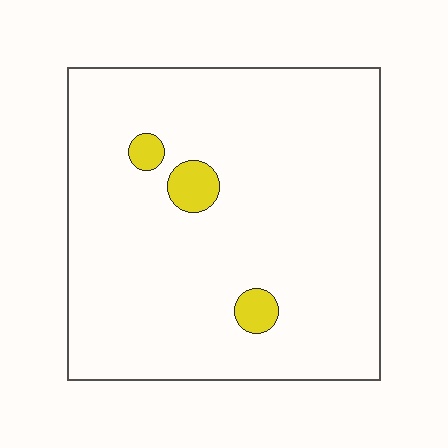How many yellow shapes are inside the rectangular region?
3.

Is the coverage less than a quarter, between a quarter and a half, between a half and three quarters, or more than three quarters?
Less than a quarter.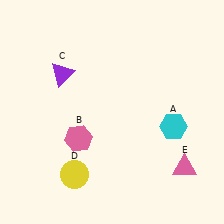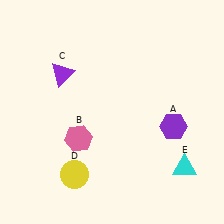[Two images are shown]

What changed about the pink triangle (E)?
In Image 1, E is pink. In Image 2, it changed to cyan.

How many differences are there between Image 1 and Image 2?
There are 2 differences between the two images.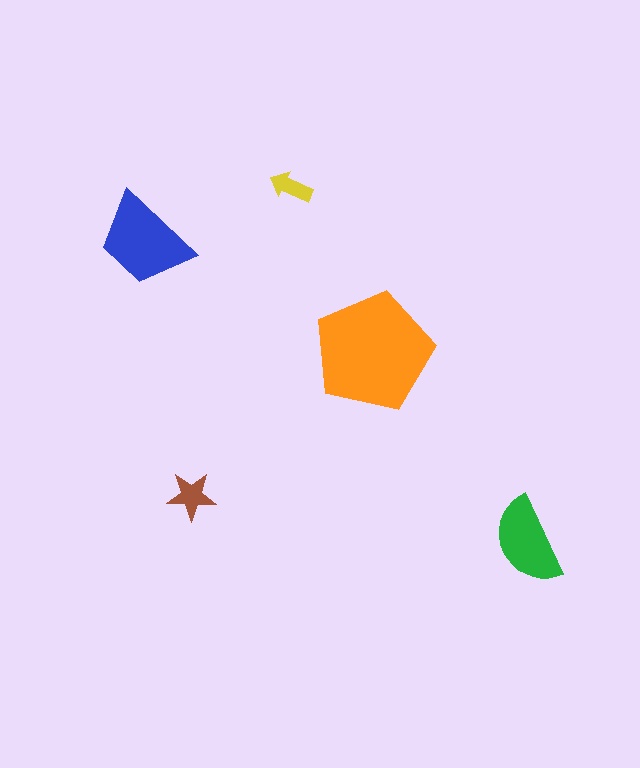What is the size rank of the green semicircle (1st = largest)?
3rd.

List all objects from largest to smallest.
The orange pentagon, the blue trapezoid, the green semicircle, the brown star, the yellow arrow.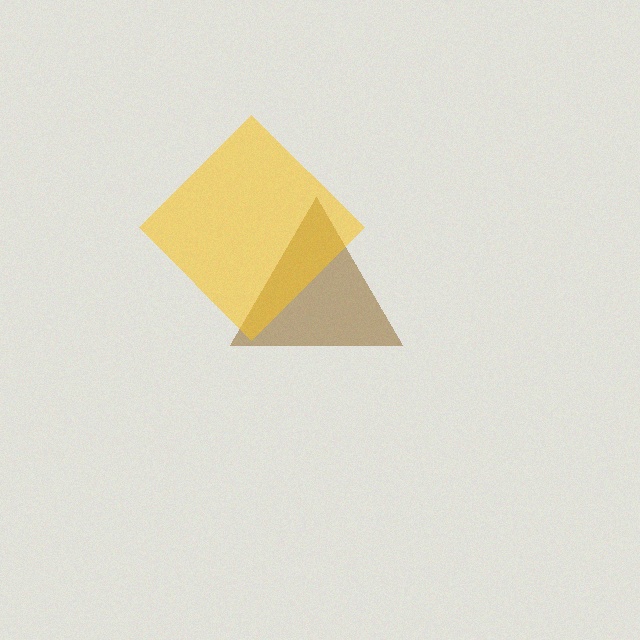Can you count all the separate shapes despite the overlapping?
Yes, there are 2 separate shapes.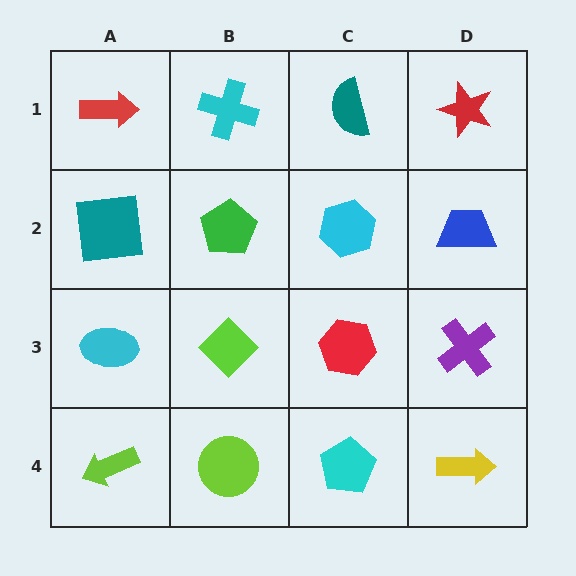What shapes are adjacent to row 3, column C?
A cyan hexagon (row 2, column C), a cyan pentagon (row 4, column C), a lime diamond (row 3, column B), a purple cross (row 3, column D).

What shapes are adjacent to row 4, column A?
A cyan ellipse (row 3, column A), a lime circle (row 4, column B).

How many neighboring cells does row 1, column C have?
3.